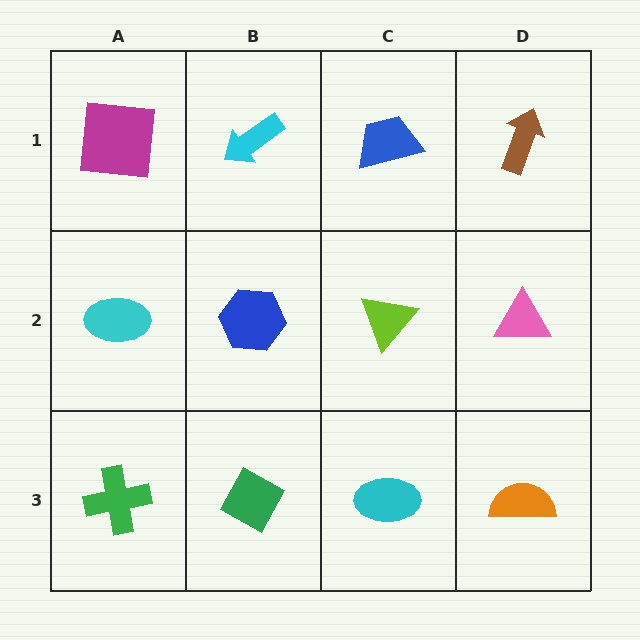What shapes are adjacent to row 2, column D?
A brown arrow (row 1, column D), an orange semicircle (row 3, column D), a lime triangle (row 2, column C).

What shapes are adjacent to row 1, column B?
A blue hexagon (row 2, column B), a magenta square (row 1, column A), a blue trapezoid (row 1, column C).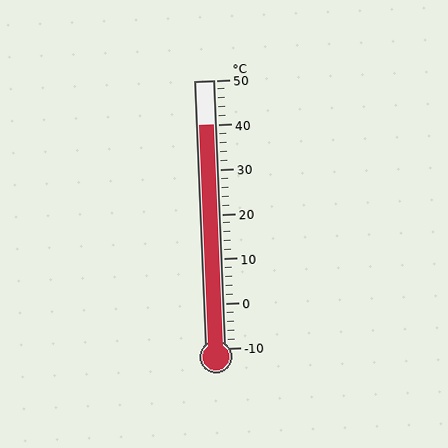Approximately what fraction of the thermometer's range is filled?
The thermometer is filled to approximately 85% of its range.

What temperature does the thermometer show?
The thermometer shows approximately 40°C.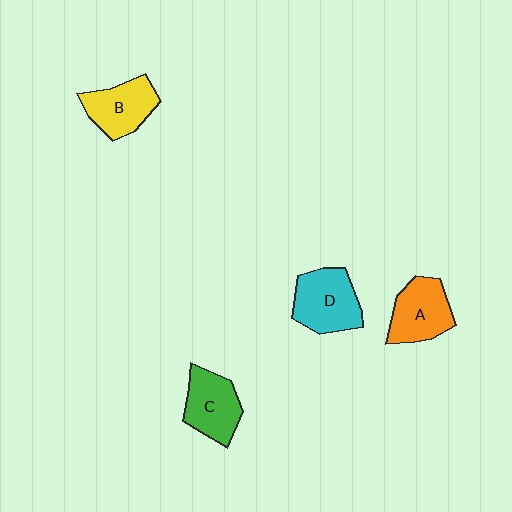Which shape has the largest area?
Shape D (cyan).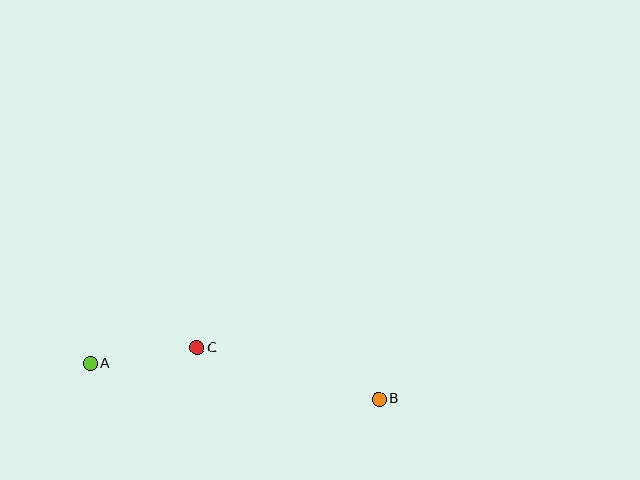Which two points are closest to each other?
Points A and C are closest to each other.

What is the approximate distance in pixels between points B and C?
The distance between B and C is approximately 189 pixels.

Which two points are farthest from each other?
Points A and B are farthest from each other.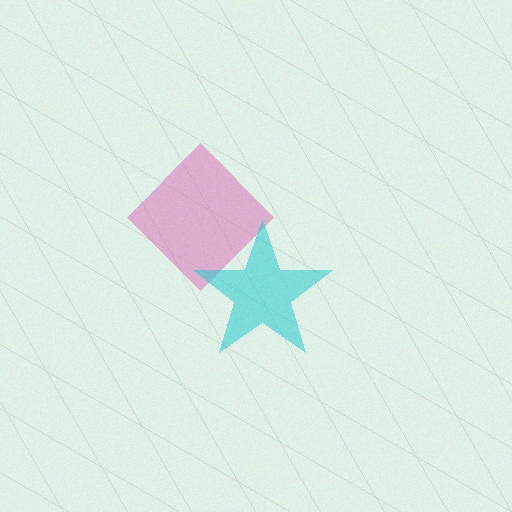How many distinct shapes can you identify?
There are 2 distinct shapes: a pink diamond, a cyan star.